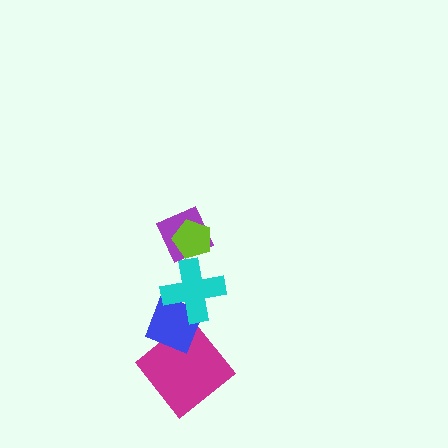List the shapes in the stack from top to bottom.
From top to bottom: the lime pentagon, the purple diamond, the cyan cross, the blue diamond, the magenta diamond.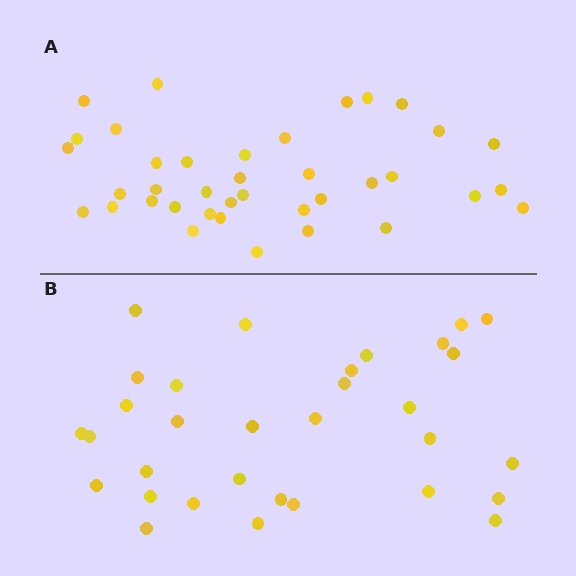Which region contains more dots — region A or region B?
Region A (the top region) has more dots.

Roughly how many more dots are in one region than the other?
Region A has about 6 more dots than region B.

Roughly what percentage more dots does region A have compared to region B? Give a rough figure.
About 20% more.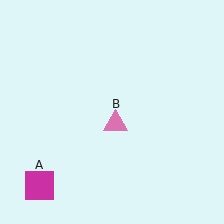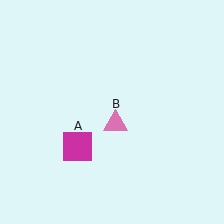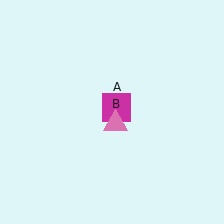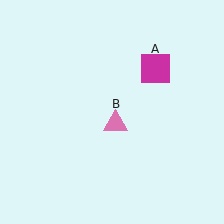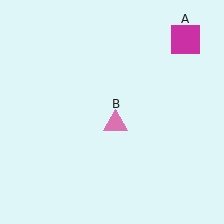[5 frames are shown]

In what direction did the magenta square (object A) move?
The magenta square (object A) moved up and to the right.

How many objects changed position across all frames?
1 object changed position: magenta square (object A).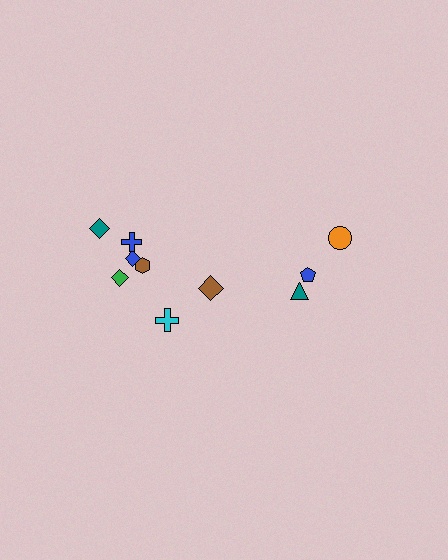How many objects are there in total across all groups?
There are 10 objects.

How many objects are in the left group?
There are 7 objects.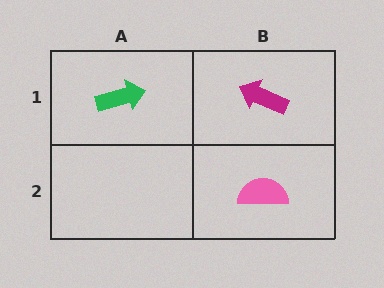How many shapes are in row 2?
1 shape.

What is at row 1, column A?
A green arrow.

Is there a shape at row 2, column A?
No, that cell is empty.